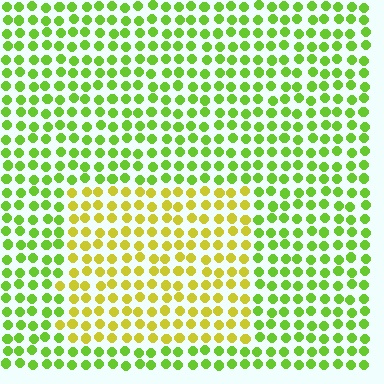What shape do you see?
I see a rectangle.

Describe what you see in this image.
The image is filled with small lime elements in a uniform arrangement. A rectangle-shaped region is visible where the elements are tinted to a slightly different hue, forming a subtle color boundary.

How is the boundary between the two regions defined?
The boundary is defined purely by a slight shift in hue (about 38 degrees). Spacing, size, and orientation are identical on both sides.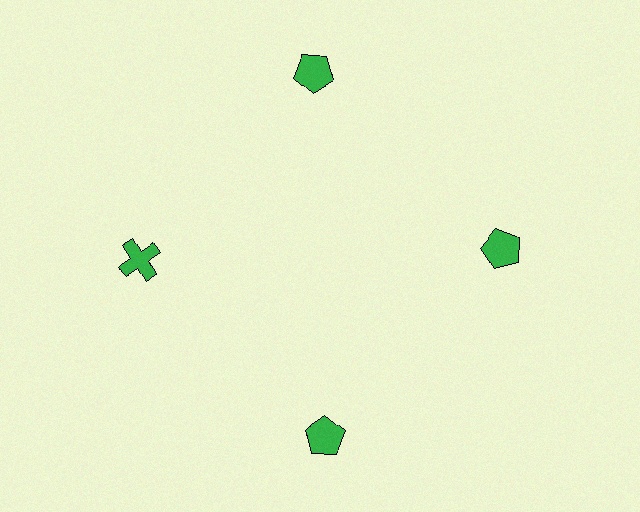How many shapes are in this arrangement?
There are 4 shapes arranged in a ring pattern.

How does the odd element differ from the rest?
It has a different shape: cross instead of pentagon.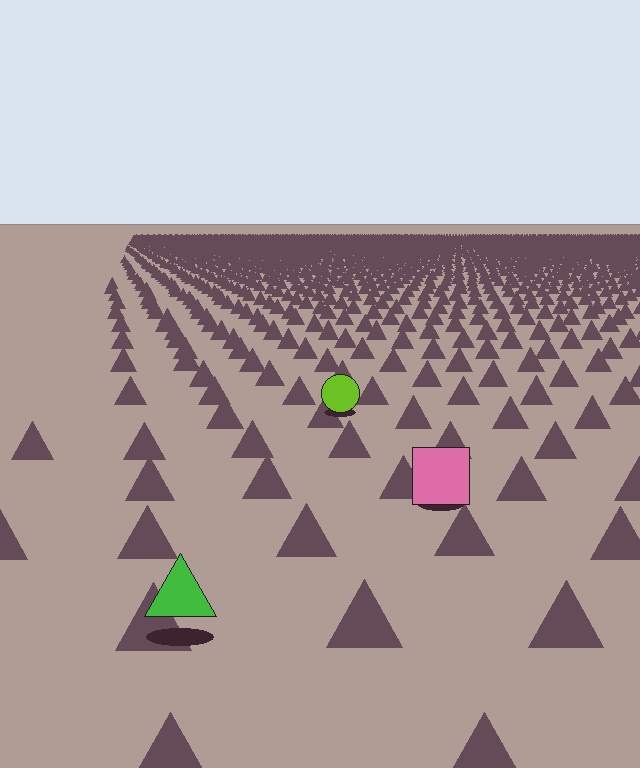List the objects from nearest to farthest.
From nearest to farthest: the green triangle, the pink square, the lime circle.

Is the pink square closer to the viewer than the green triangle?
No. The green triangle is closer — you can tell from the texture gradient: the ground texture is coarser near it.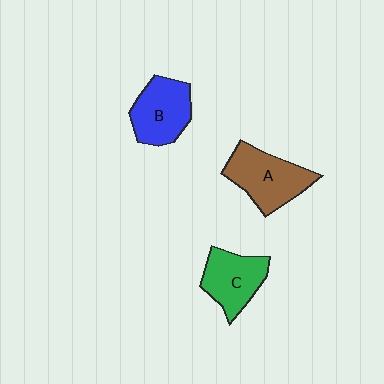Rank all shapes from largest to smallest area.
From largest to smallest: A (brown), B (blue), C (green).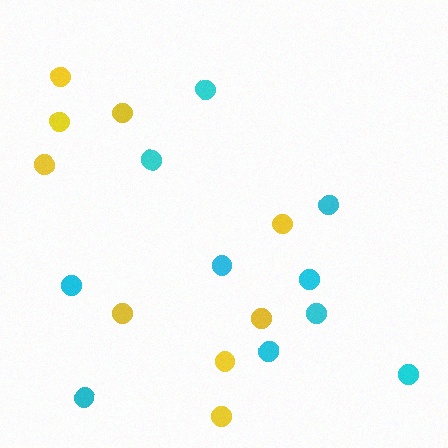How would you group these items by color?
There are 2 groups: one group of yellow circles (9) and one group of cyan circles (10).